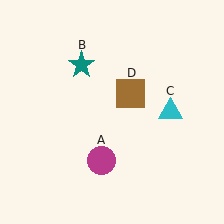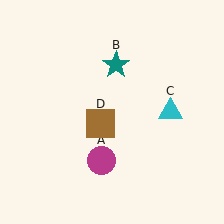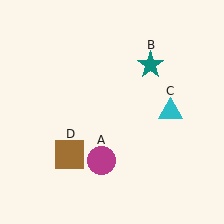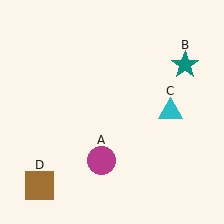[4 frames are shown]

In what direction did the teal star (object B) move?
The teal star (object B) moved right.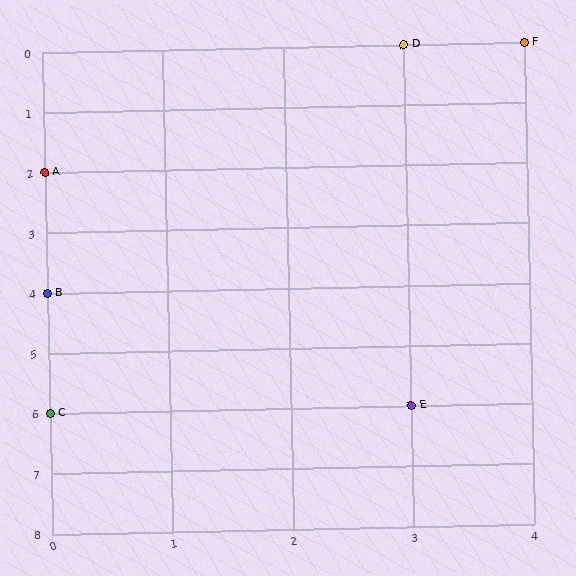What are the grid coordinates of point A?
Point A is at grid coordinates (0, 2).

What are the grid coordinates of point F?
Point F is at grid coordinates (4, 0).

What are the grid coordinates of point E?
Point E is at grid coordinates (3, 6).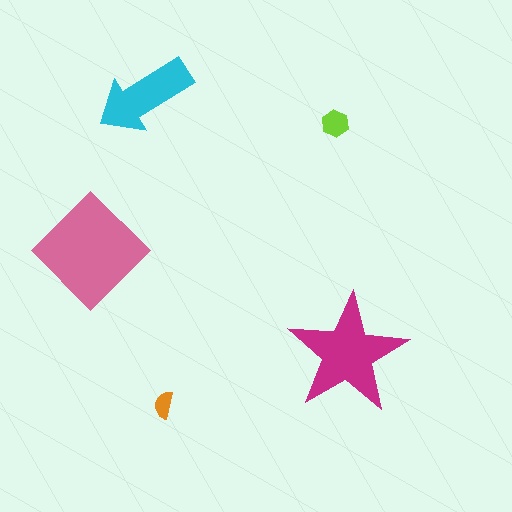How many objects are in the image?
There are 5 objects in the image.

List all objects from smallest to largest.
The orange semicircle, the lime hexagon, the cyan arrow, the magenta star, the pink diamond.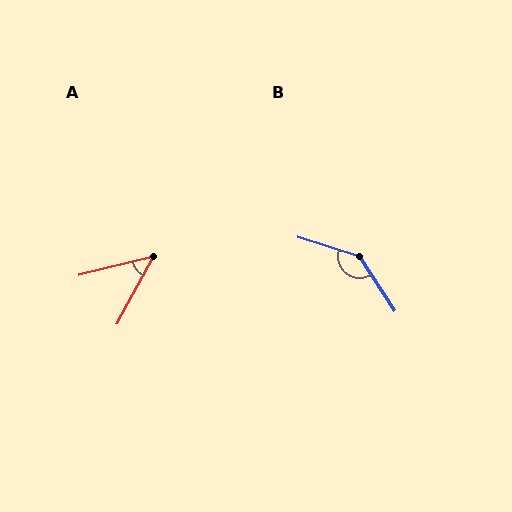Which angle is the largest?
B, at approximately 141 degrees.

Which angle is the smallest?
A, at approximately 47 degrees.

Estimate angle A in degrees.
Approximately 47 degrees.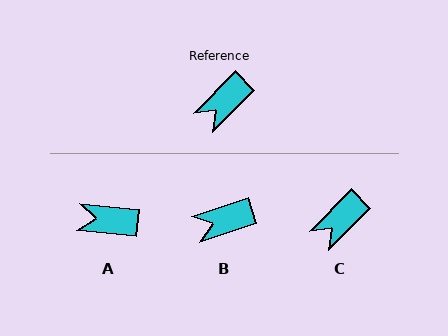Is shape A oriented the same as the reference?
No, it is off by about 51 degrees.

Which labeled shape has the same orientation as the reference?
C.